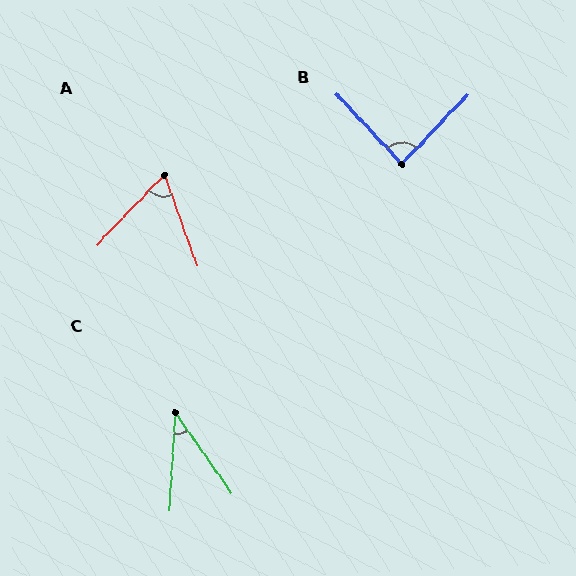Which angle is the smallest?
C, at approximately 38 degrees.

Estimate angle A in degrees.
Approximately 63 degrees.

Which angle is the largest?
B, at approximately 87 degrees.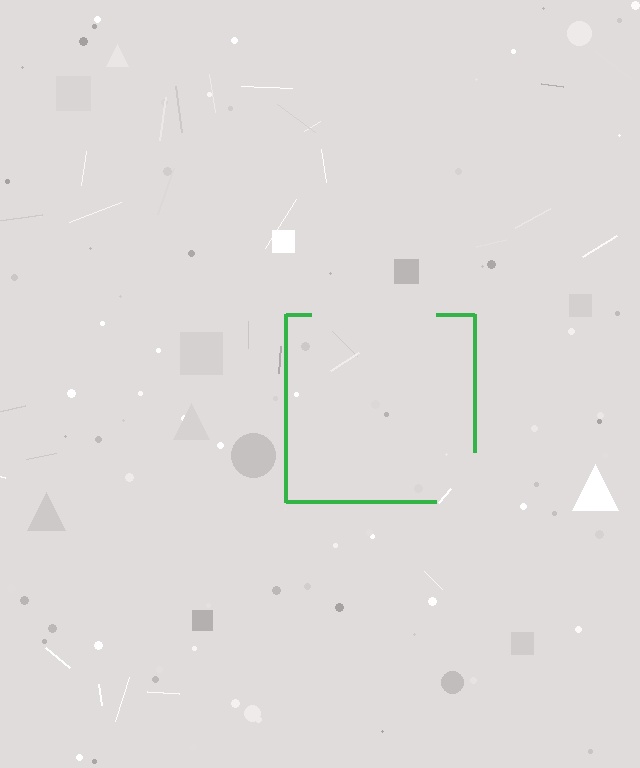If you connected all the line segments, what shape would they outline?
They would outline a square.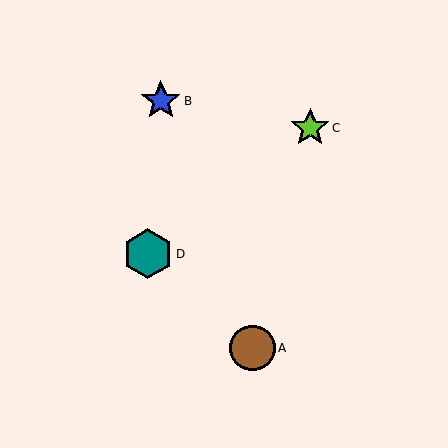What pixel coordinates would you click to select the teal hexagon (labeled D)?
Click at (148, 254) to select the teal hexagon D.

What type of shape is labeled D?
Shape D is a teal hexagon.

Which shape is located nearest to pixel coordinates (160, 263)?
The teal hexagon (labeled D) at (148, 254) is nearest to that location.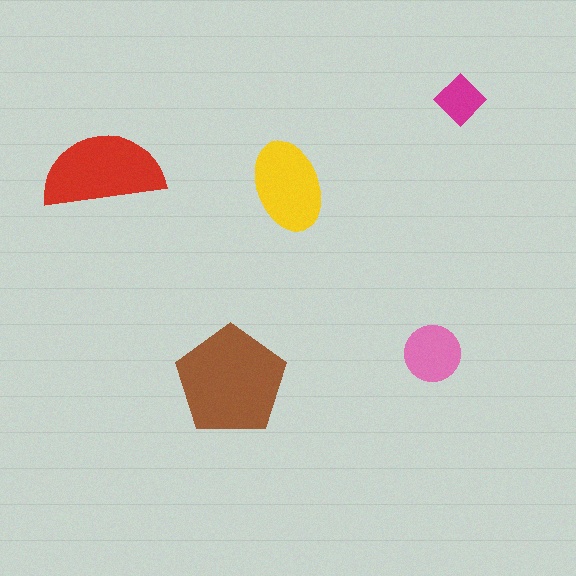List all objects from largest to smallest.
The brown pentagon, the red semicircle, the yellow ellipse, the pink circle, the magenta diamond.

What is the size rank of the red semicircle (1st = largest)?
2nd.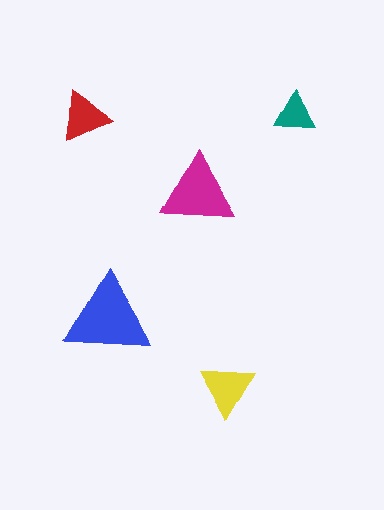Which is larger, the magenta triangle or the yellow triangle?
The magenta one.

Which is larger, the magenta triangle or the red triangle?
The magenta one.